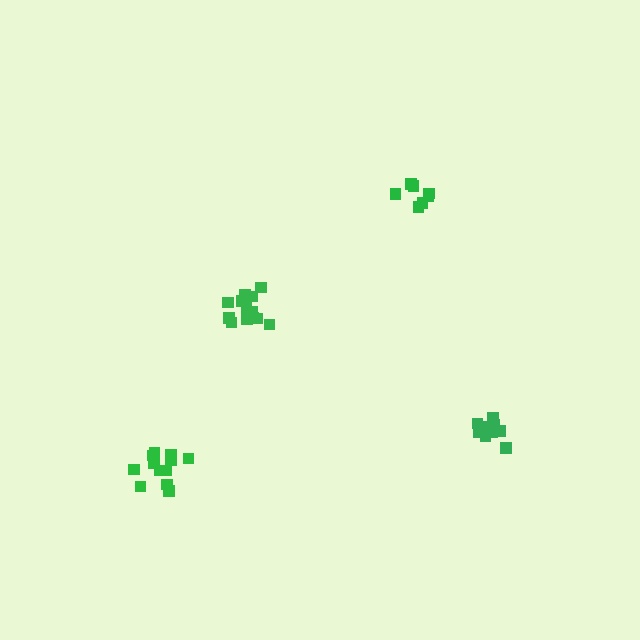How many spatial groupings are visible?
There are 4 spatial groupings.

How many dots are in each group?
Group 1: 7 dots, Group 2: 13 dots, Group 3: 11 dots, Group 4: 12 dots (43 total).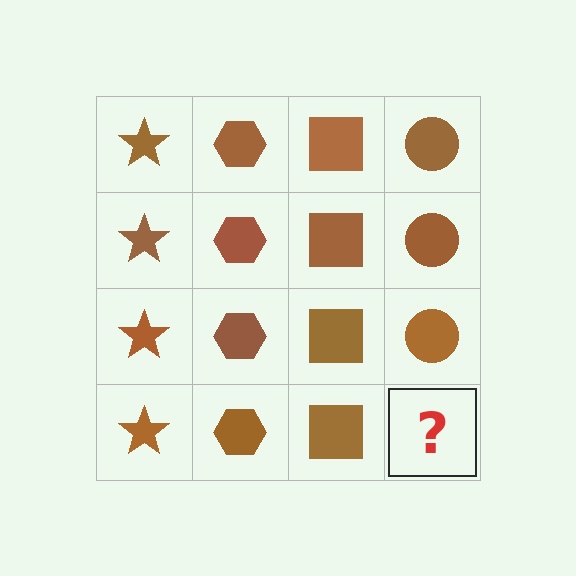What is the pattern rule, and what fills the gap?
The rule is that each column has a consistent shape. The gap should be filled with a brown circle.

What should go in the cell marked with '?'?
The missing cell should contain a brown circle.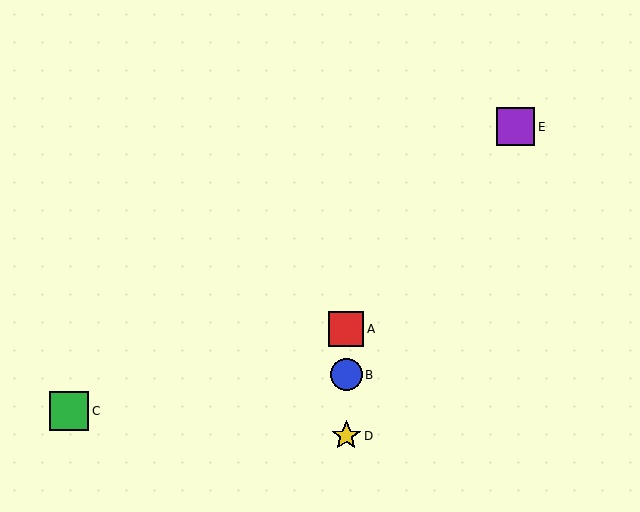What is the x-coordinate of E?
Object E is at x≈515.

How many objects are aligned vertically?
3 objects (A, B, D) are aligned vertically.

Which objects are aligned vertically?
Objects A, B, D are aligned vertically.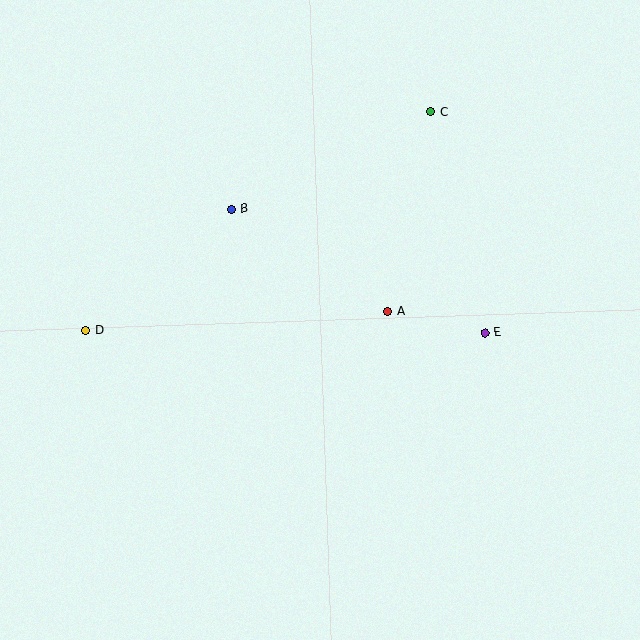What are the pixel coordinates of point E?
Point E is at (485, 333).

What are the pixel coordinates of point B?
Point B is at (231, 209).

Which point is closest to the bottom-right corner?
Point E is closest to the bottom-right corner.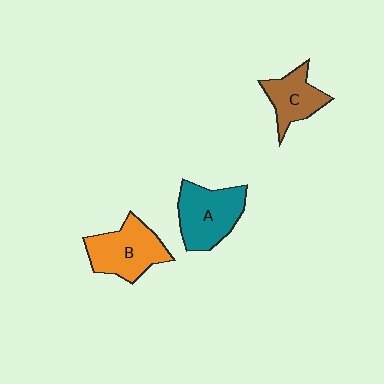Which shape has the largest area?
Shape A (teal).